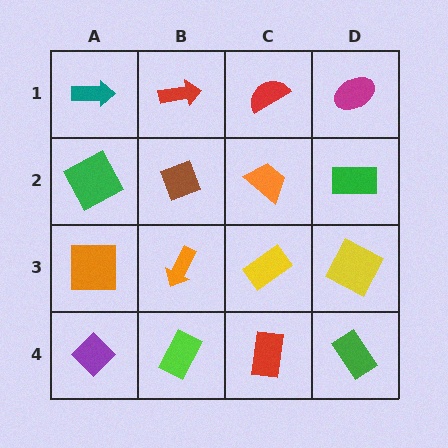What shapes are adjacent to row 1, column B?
A brown diamond (row 2, column B), a teal arrow (row 1, column A), a red semicircle (row 1, column C).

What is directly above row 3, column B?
A brown diamond.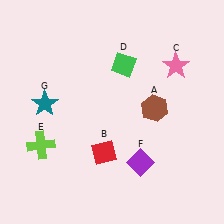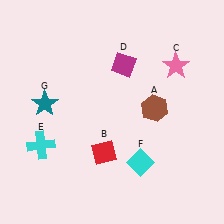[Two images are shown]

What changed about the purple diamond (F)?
In Image 1, F is purple. In Image 2, it changed to cyan.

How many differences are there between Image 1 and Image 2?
There are 3 differences between the two images.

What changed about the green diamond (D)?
In Image 1, D is green. In Image 2, it changed to magenta.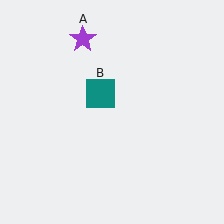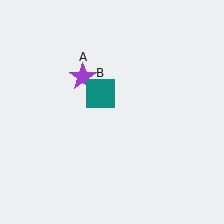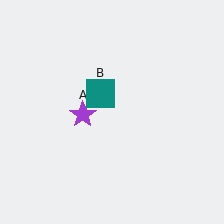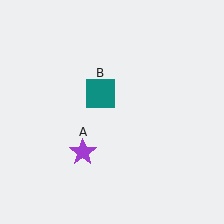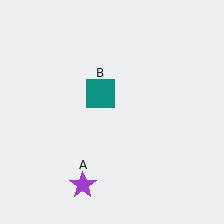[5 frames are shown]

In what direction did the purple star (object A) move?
The purple star (object A) moved down.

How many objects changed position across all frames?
1 object changed position: purple star (object A).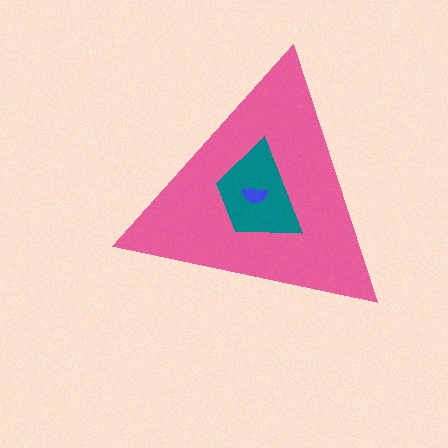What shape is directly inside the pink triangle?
The teal trapezoid.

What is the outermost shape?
The pink triangle.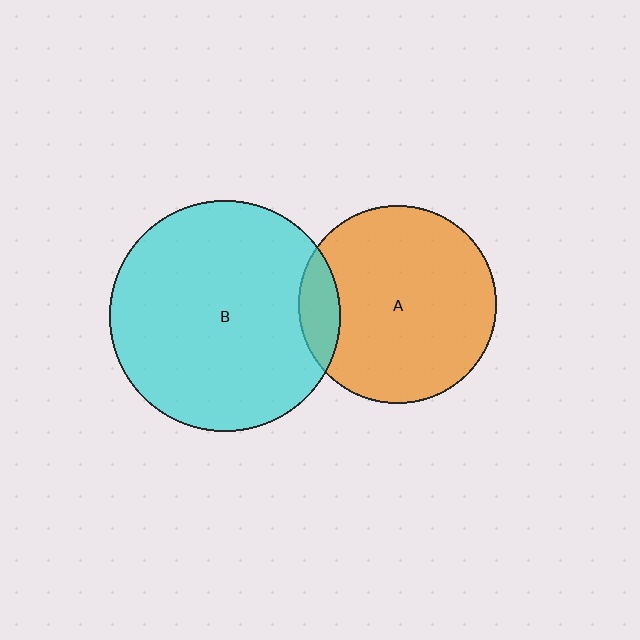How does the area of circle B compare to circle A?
Approximately 1.4 times.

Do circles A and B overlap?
Yes.